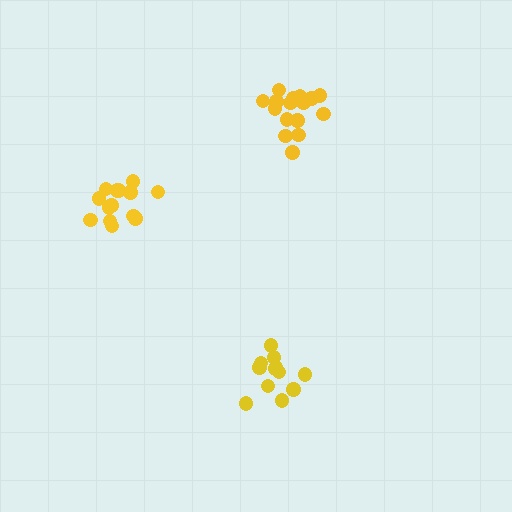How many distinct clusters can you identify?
There are 3 distinct clusters.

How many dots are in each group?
Group 1: 17 dots, Group 2: 13 dots, Group 3: 14 dots (44 total).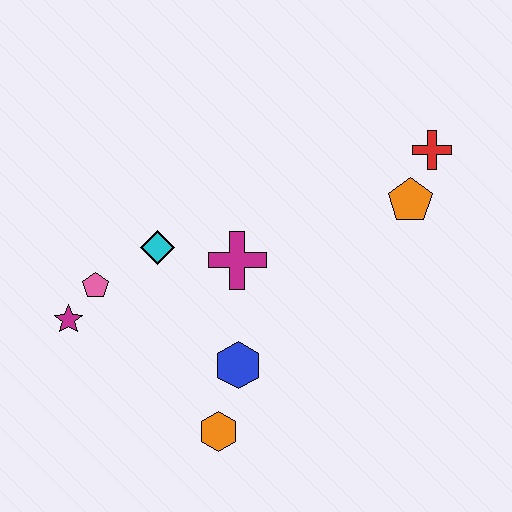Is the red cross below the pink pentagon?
No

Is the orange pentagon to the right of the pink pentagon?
Yes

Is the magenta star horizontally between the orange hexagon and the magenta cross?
No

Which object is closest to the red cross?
The orange pentagon is closest to the red cross.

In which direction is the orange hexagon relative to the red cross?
The orange hexagon is below the red cross.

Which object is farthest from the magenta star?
The red cross is farthest from the magenta star.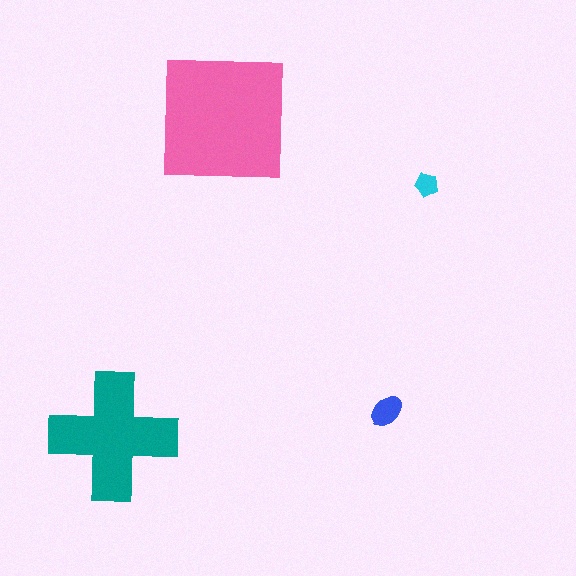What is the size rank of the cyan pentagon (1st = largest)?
4th.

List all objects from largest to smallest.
The pink square, the teal cross, the blue ellipse, the cyan pentagon.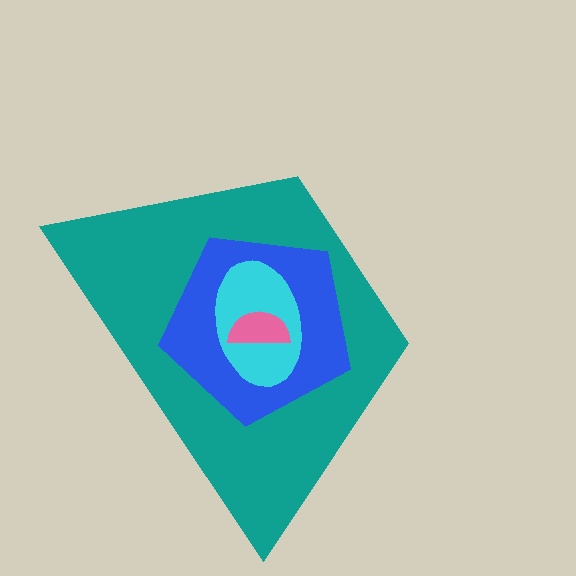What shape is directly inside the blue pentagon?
The cyan ellipse.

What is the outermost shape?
The teal trapezoid.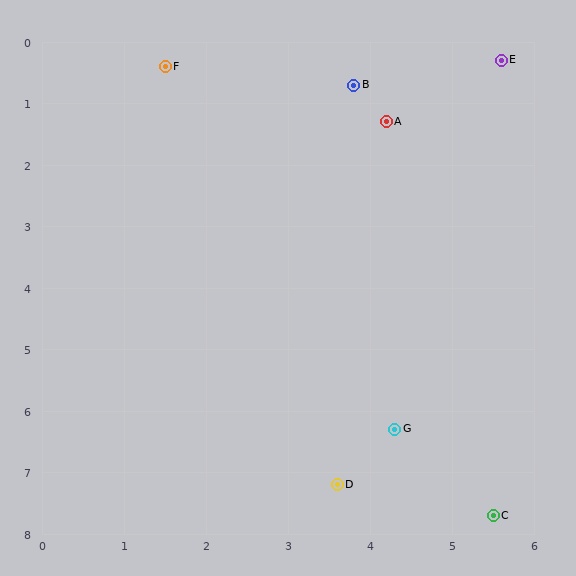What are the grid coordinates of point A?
Point A is at approximately (4.2, 1.3).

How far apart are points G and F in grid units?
Points G and F are about 6.5 grid units apart.